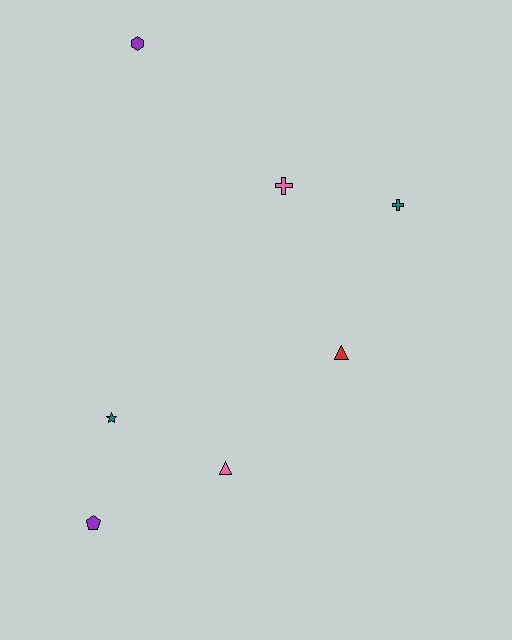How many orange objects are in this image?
There are no orange objects.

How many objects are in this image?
There are 7 objects.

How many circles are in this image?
There are no circles.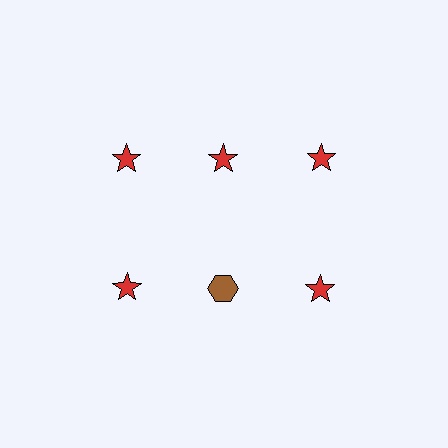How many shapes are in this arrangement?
There are 6 shapes arranged in a grid pattern.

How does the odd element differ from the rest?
It differs in both color (brown instead of red) and shape (hexagon instead of star).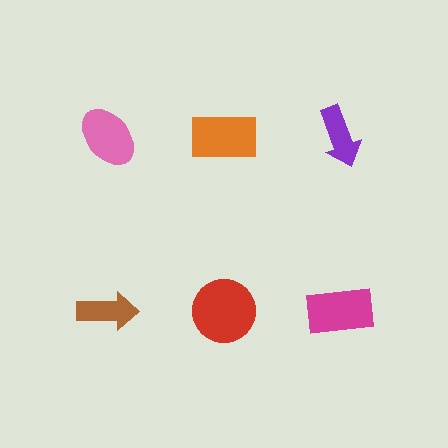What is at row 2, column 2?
A red circle.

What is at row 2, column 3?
A magenta rectangle.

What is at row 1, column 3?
A purple arrow.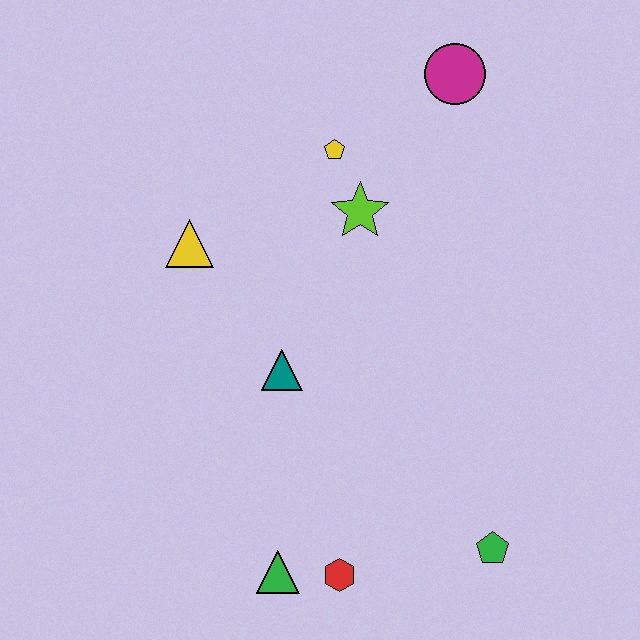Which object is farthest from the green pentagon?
The magenta circle is farthest from the green pentagon.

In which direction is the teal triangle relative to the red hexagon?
The teal triangle is above the red hexagon.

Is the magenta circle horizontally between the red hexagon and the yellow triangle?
No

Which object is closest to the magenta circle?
The yellow pentagon is closest to the magenta circle.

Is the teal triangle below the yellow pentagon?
Yes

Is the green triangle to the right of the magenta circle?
No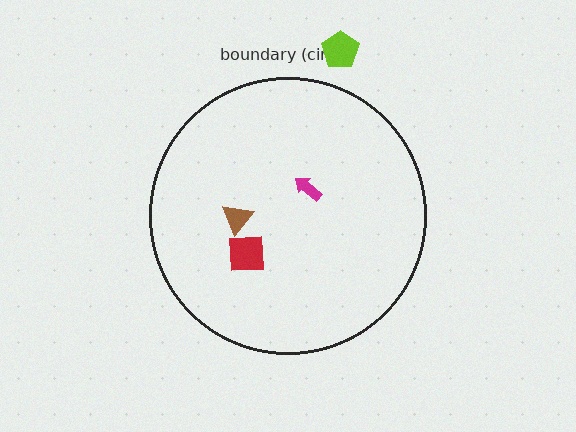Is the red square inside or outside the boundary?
Inside.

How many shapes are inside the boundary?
3 inside, 1 outside.